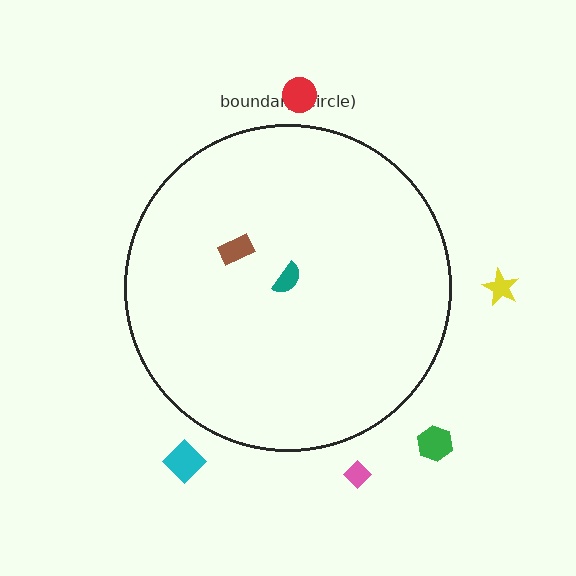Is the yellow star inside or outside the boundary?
Outside.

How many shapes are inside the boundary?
2 inside, 5 outside.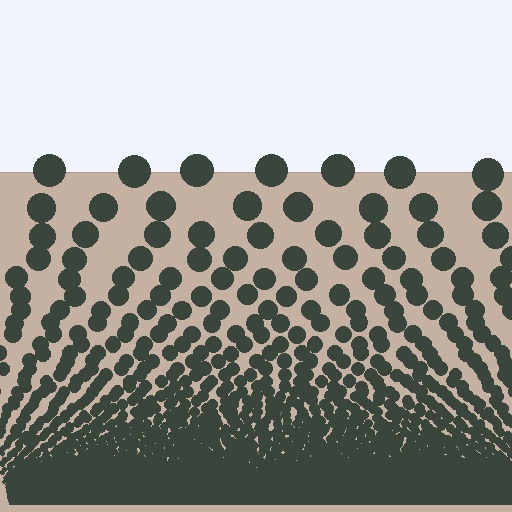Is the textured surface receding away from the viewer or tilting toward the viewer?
The surface appears to tilt toward the viewer. Texture elements get larger and sparser toward the top.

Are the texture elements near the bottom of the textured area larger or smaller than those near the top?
Smaller. The gradient is inverted — elements near the bottom are smaller and denser.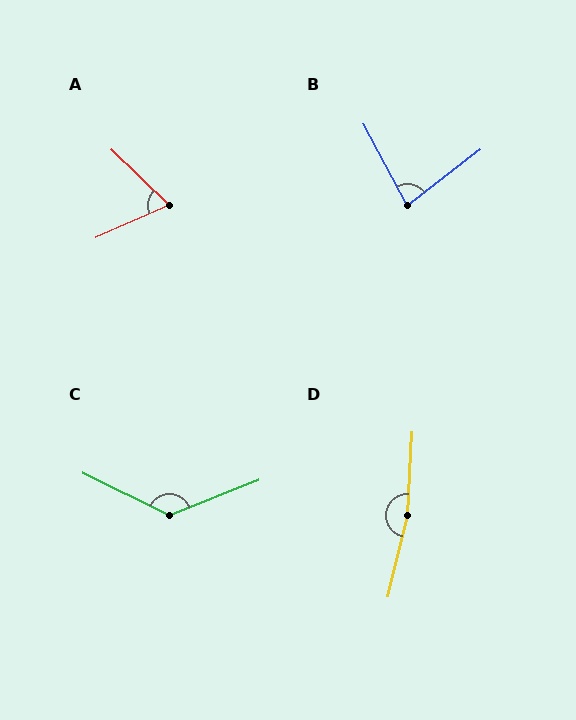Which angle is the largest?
D, at approximately 170 degrees.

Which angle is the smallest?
A, at approximately 67 degrees.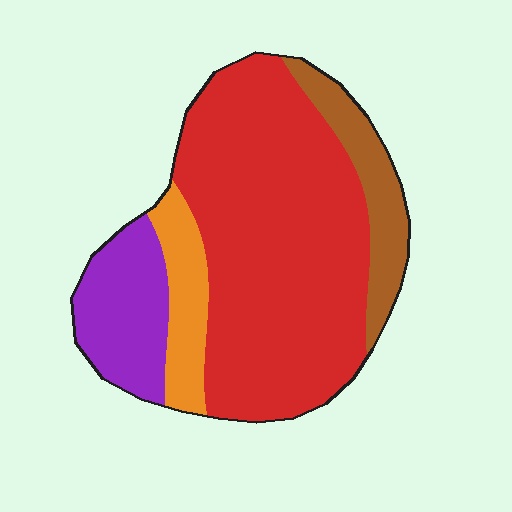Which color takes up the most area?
Red, at roughly 60%.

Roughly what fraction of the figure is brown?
Brown covers around 10% of the figure.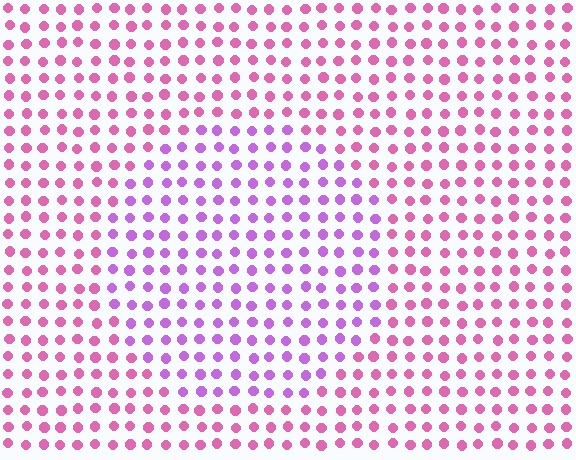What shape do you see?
I see a circle.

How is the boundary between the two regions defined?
The boundary is defined purely by a slight shift in hue (about 37 degrees). Spacing, size, and orientation are identical on both sides.